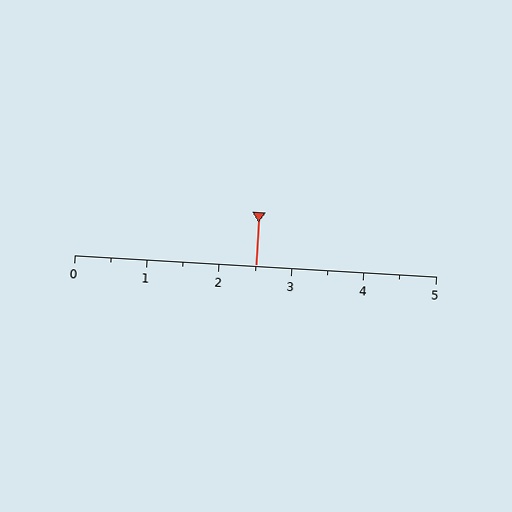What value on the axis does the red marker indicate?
The marker indicates approximately 2.5.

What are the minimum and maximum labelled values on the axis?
The axis runs from 0 to 5.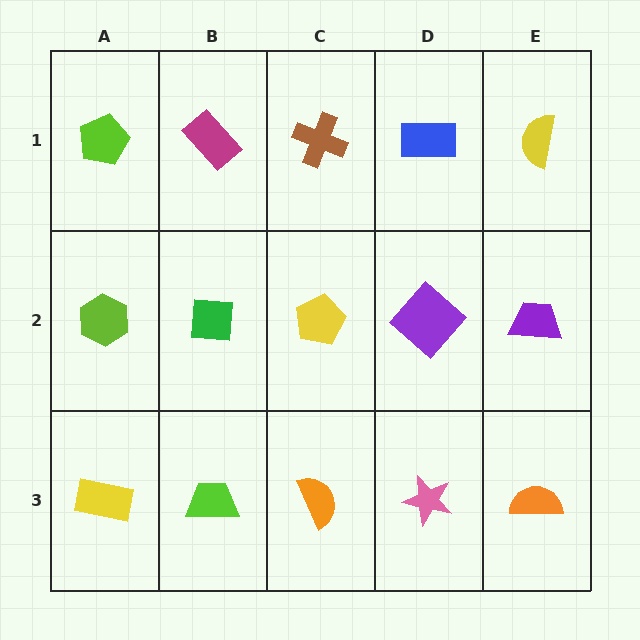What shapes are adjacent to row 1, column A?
A lime hexagon (row 2, column A), a magenta rectangle (row 1, column B).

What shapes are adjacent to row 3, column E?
A purple trapezoid (row 2, column E), a pink star (row 3, column D).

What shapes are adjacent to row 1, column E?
A purple trapezoid (row 2, column E), a blue rectangle (row 1, column D).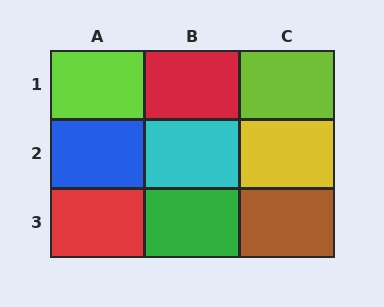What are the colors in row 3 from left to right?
Red, green, brown.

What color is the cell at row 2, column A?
Blue.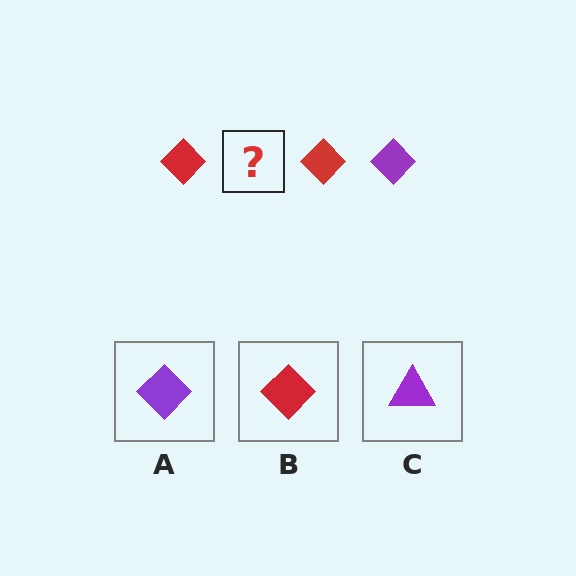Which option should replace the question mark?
Option A.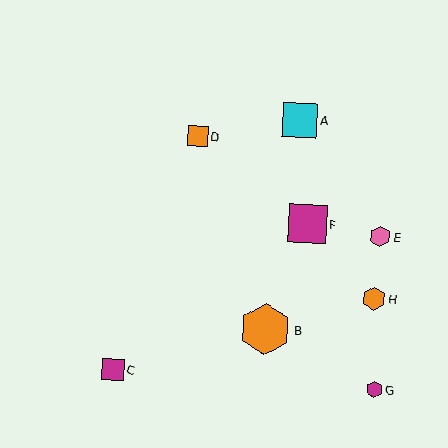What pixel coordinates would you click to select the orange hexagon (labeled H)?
Click at (374, 299) to select the orange hexagon H.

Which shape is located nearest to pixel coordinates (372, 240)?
The pink hexagon (labeled E) at (380, 236) is nearest to that location.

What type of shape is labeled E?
Shape E is a pink hexagon.